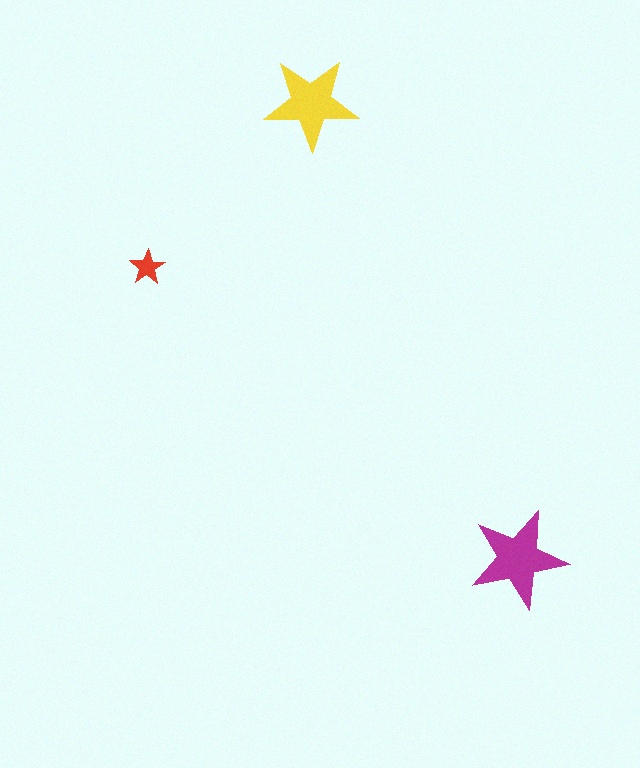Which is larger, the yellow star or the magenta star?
The magenta one.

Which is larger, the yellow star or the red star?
The yellow one.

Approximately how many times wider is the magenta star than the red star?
About 2.5 times wider.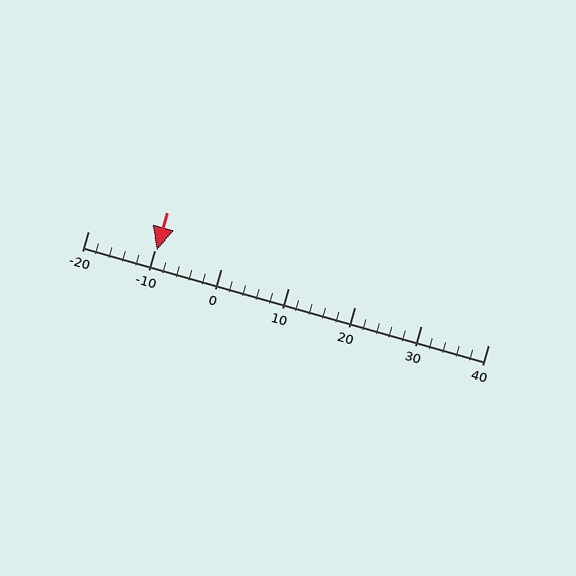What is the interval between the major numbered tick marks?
The major tick marks are spaced 10 units apart.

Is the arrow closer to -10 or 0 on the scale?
The arrow is closer to -10.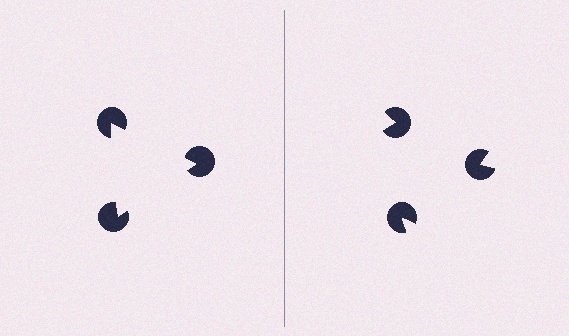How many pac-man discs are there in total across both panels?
6 — 3 on each side.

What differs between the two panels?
The pac-man discs are positioned identically on both sides; only the wedge orientations differ. On the left they align to a triangle; on the right they are misaligned.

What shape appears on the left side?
An illusory triangle.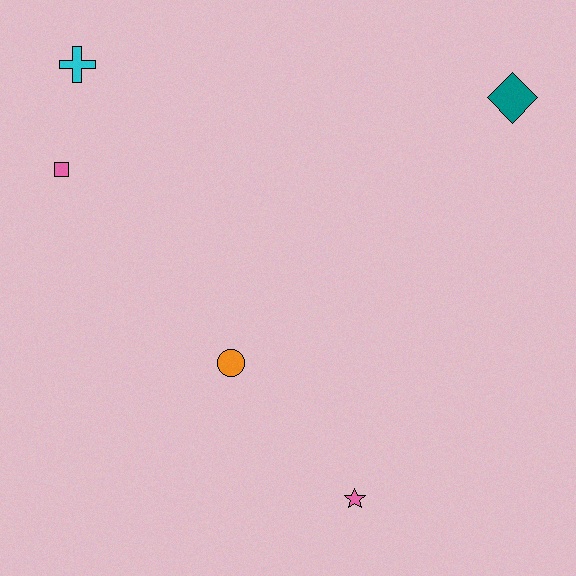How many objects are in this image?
There are 5 objects.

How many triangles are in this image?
There are no triangles.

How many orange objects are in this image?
There is 1 orange object.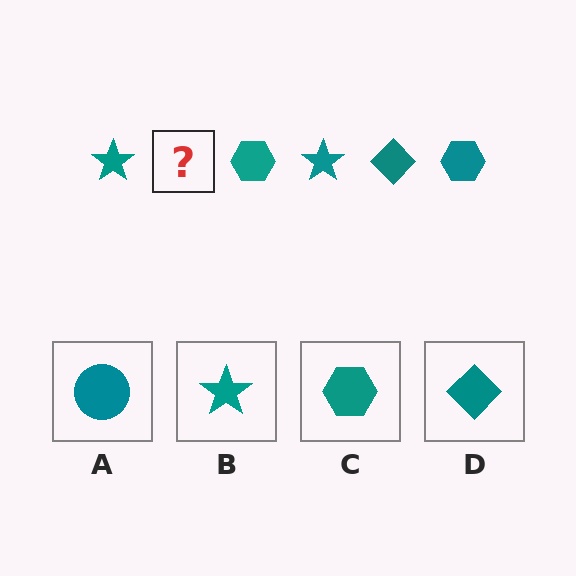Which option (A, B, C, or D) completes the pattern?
D.